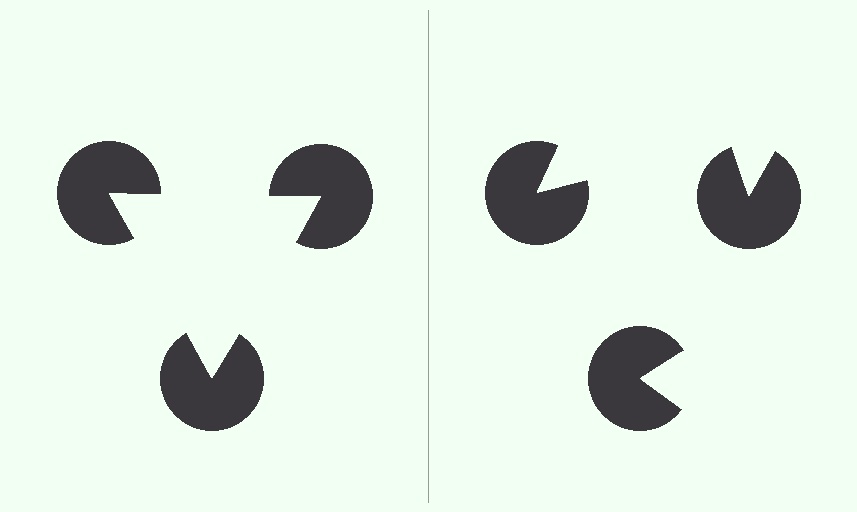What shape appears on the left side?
An illusory triangle.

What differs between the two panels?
The pac-man discs are positioned identically on both sides; only the wedge orientations differ. On the left they align to a triangle; on the right they are misaligned.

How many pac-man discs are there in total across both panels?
6 — 3 on each side.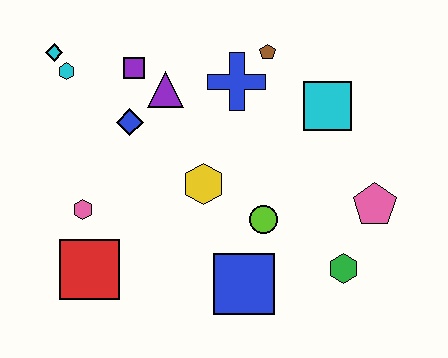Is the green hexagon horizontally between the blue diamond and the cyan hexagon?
No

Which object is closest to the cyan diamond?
The cyan hexagon is closest to the cyan diamond.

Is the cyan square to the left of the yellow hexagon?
No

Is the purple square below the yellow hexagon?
No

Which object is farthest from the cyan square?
The red square is farthest from the cyan square.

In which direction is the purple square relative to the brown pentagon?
The purple square is to the left of the brown pentagon.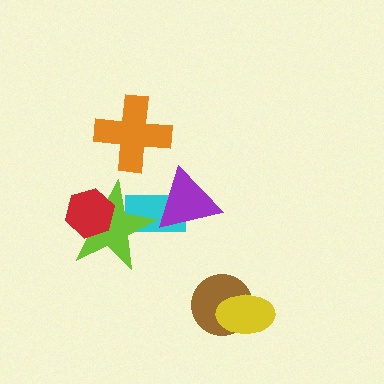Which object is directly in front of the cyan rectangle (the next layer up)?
The purple triangle is directly in front of the cyan rectangle.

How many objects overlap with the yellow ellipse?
1 object overlaps with the yellow ellipse.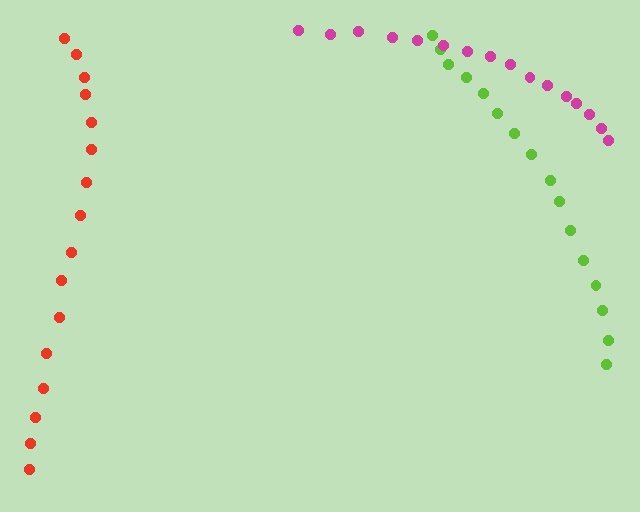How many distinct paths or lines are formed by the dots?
There are 3 distinct paths.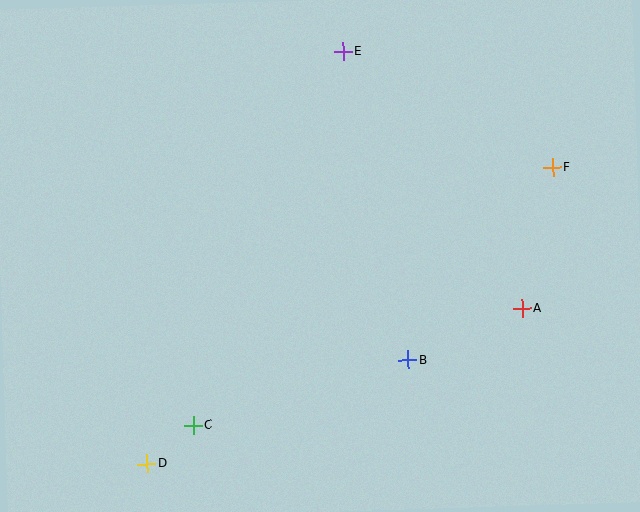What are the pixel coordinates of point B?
Point B is at (408, 360).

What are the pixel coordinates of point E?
Point E is at (343, 51).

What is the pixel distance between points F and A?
The distance between F and A is 145 pixels.